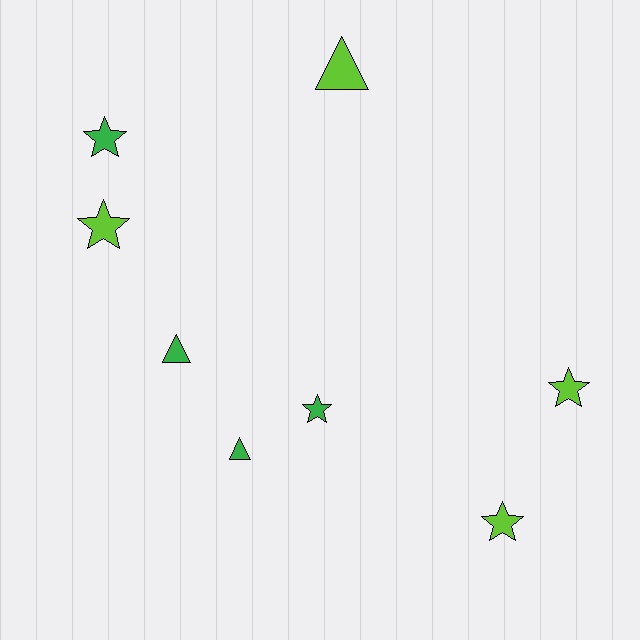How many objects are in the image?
There are 8 objects.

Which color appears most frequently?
Green, with 4 objects.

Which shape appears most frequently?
Star, with 5 objects.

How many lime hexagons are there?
There are no lime hexagons.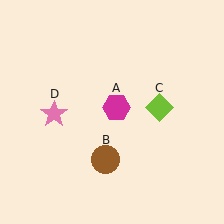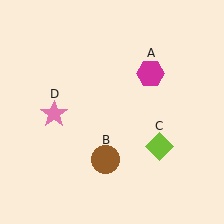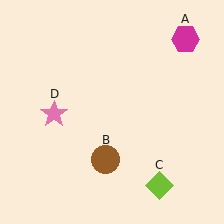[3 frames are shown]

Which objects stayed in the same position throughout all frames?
Brown circle (object B) and pink star (object D) remained stationary.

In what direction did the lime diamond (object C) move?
The lime diamond (object C) moved down.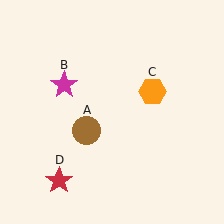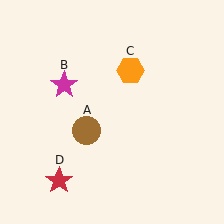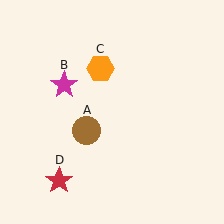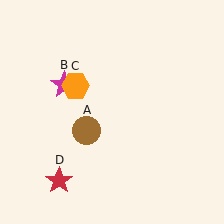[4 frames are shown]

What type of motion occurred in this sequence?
The orange hexagon (object C) rotated counterclockwise around the center of the scene.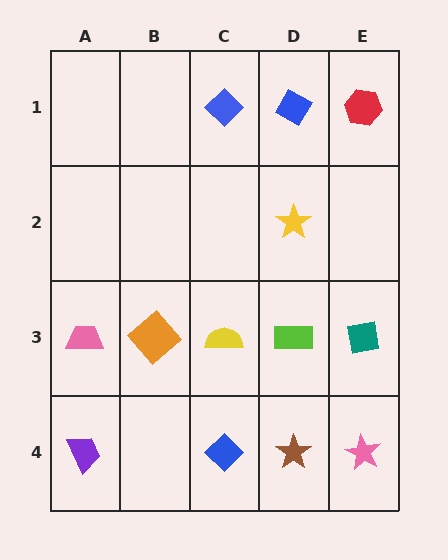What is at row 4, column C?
A blue diamond.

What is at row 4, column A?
A purple trapezoid.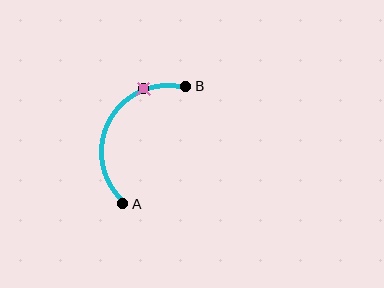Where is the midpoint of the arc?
The arc midpoint is the point on the curve farthest from the straight line joining A and B. It sits to the left of that line.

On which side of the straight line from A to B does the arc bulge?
The arc bulges to the left of the straight line connecting A and B.